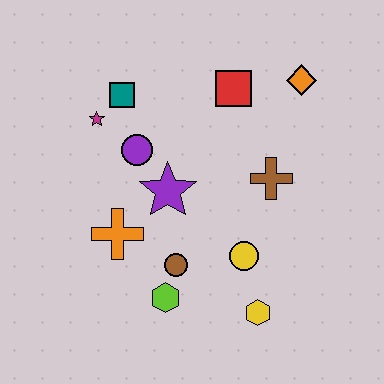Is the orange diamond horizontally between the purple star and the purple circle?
No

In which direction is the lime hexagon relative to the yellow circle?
The lime hexagon is to the left of the yellow circle.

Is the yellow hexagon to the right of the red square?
Yes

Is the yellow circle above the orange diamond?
No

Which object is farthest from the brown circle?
The orange diamond is farthest from the brown circle.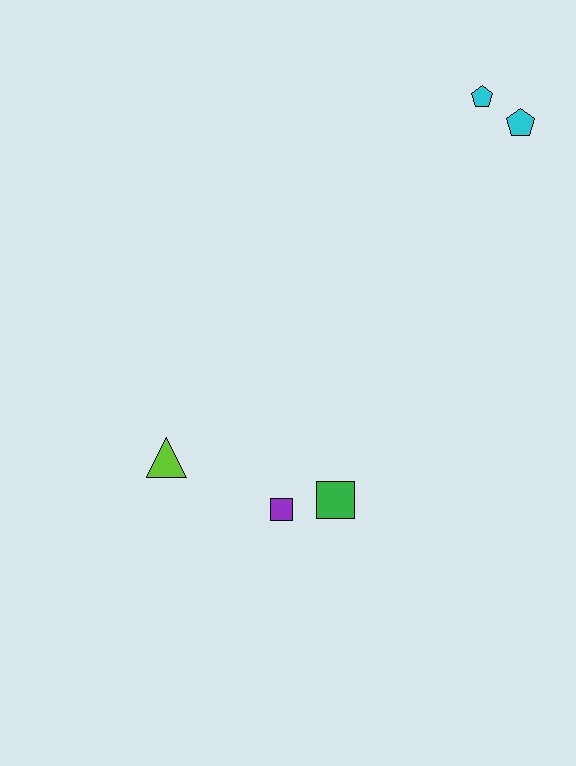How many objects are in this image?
There are 5 objects.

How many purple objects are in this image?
There is 1 purple object.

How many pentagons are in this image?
There are 2 pentagons.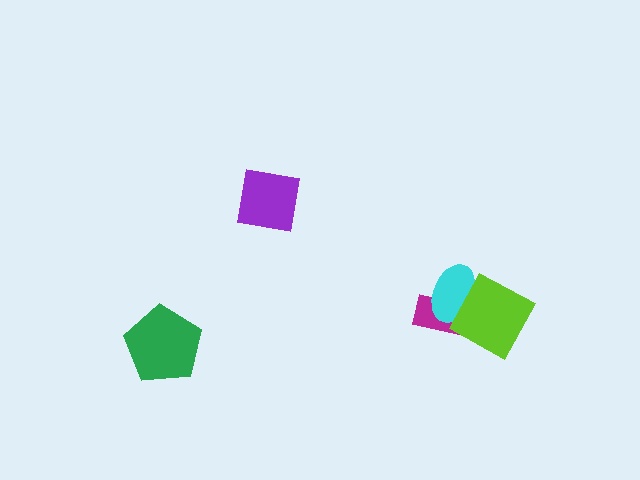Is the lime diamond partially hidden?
No, no other shape covers it.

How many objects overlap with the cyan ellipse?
2 objects overlap with the cyan ellipse.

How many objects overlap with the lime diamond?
2 objects overlap with the lime diamond.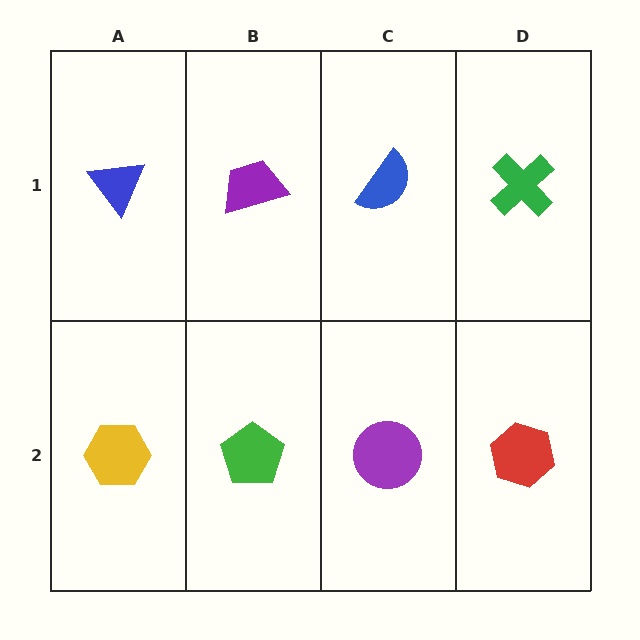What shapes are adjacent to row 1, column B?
A green pentagon (row 2, column B), a blue triangle (row 1, column A), a blue semicircle (row 1, column C).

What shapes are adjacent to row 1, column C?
A purple circle (row 2, column C), a purple trapezoid (row 1, column B), a green cross (row 1, column D).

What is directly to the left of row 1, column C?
A purple trapezoid.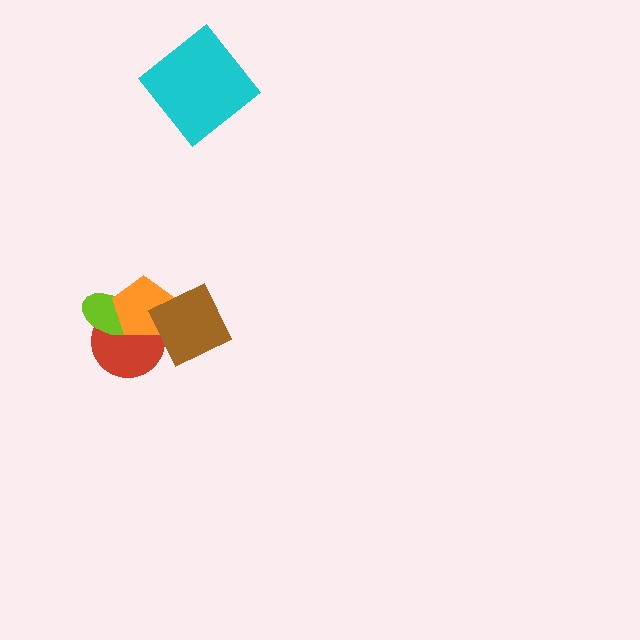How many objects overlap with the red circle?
3 objects overlap with the red circle.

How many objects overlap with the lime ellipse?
2 objects overlap with the lime ellipse.